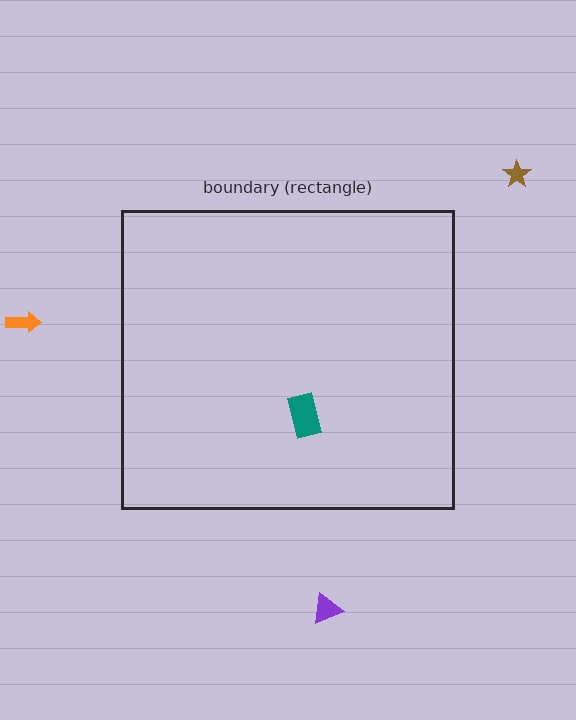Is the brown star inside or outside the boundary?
Outside.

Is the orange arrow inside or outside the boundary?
Outside.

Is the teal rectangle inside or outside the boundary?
Inside.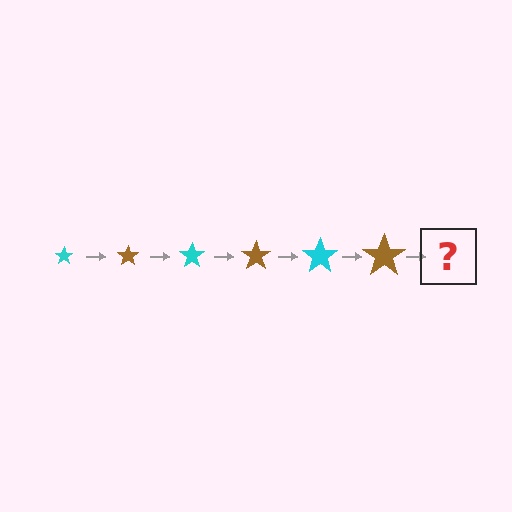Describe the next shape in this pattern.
It should be a cyan star, larger than the previous one.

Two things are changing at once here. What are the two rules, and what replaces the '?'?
The two rules are that the star grows larger each step and the color cycles through cyan and brown. The '?' should be a cyan star, larger than the previous one.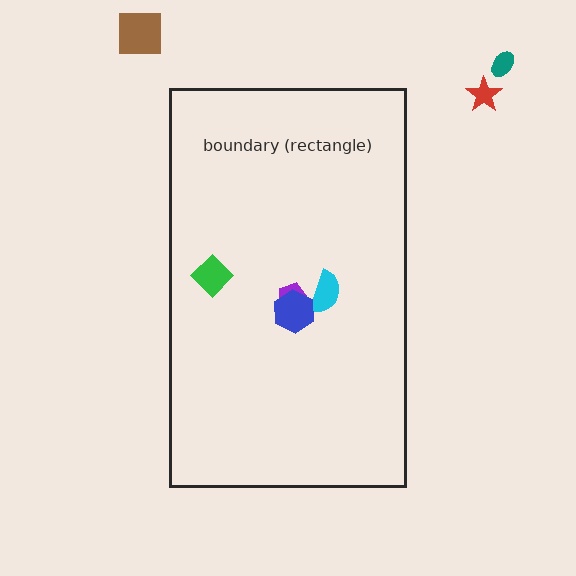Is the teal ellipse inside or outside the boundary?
Outside.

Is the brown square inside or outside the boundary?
Outside.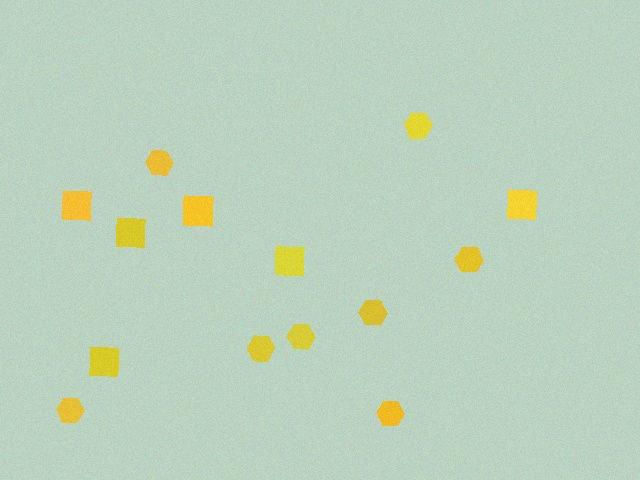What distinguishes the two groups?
There are 2 groups: one group of hexagons (8) and one group of squares (6).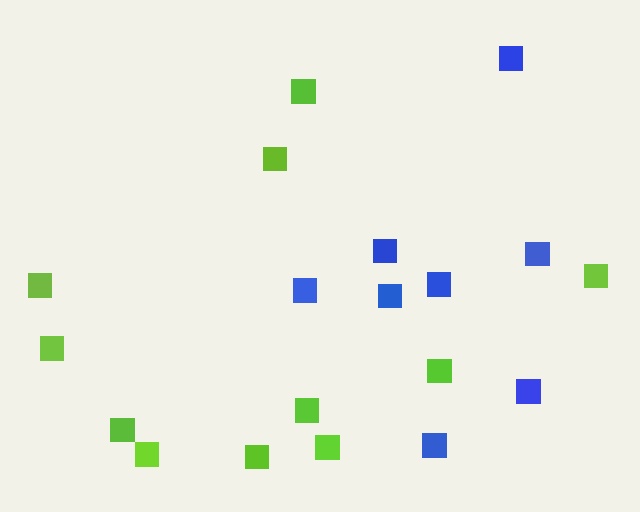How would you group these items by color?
There are 2 groups: one group of blue squares (8) and one group of lime squares (11).